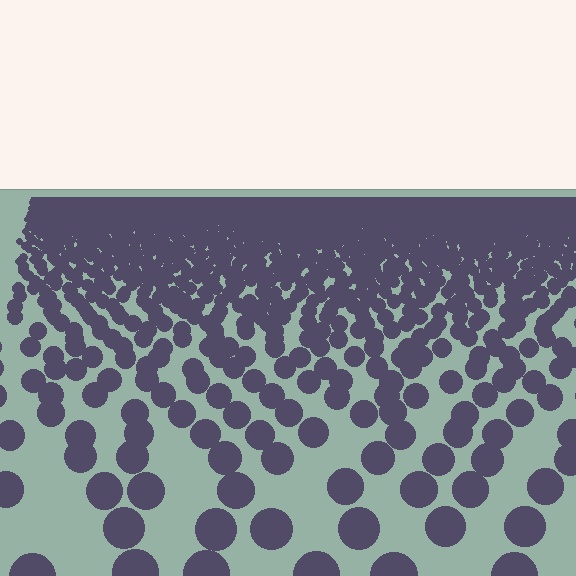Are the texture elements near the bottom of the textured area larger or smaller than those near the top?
Larger. Near the bottom, elements are closer to the viewer and appear at a bigger on-screen size.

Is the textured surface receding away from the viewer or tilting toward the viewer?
The surface is receding away from the viewer. Texture elements get smaller and denser toward the top.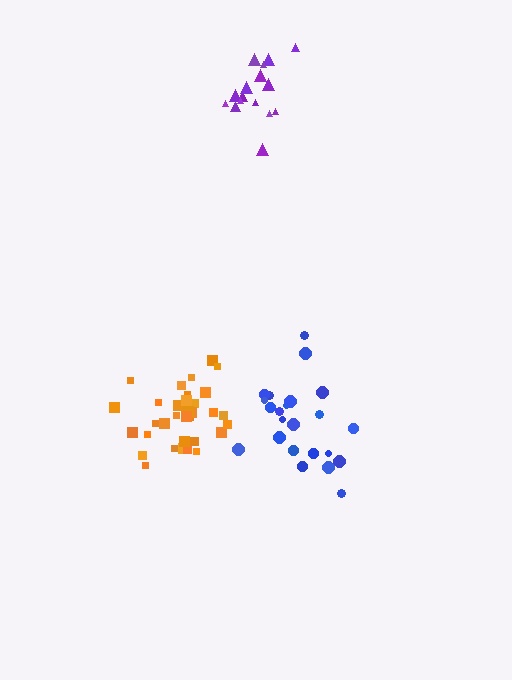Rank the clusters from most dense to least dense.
orange, purple, blue.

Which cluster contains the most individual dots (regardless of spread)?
Orange (35).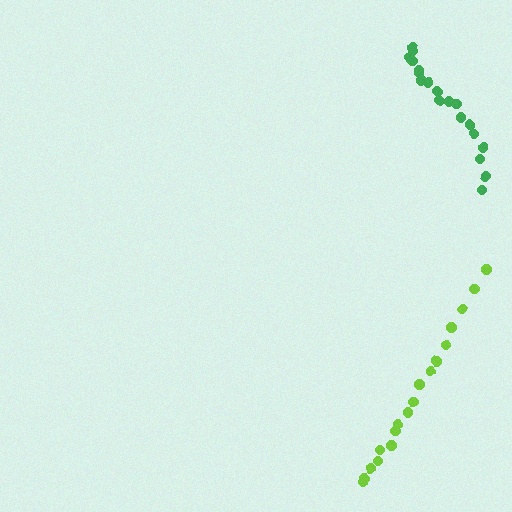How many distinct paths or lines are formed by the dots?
There are 2 distinct paths.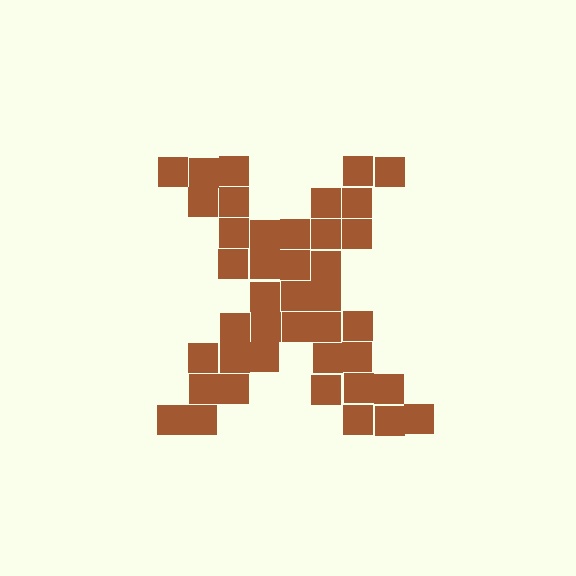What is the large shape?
The large shape is the letter X.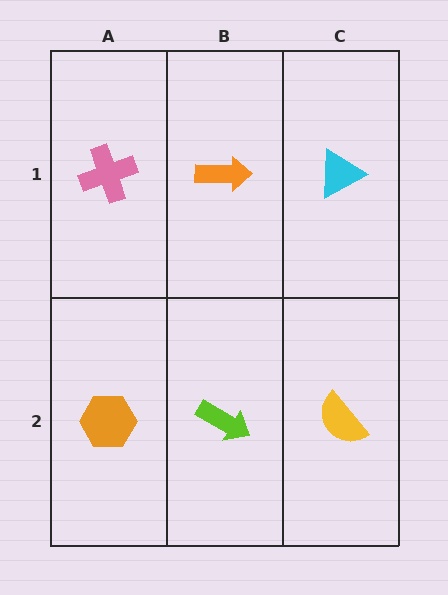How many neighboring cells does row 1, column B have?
3.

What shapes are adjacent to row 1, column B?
A lime arrow (row 2, column B), a pink cross (row 1, column A), a cyan triangle (row 1, column C).